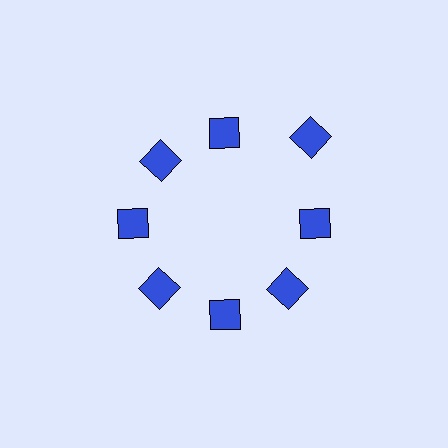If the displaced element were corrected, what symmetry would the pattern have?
It would have 8-fold rotational symmetry — the pattern would map onto itself every 45 degrees.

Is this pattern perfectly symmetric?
No. The 8 blue diamonds are arranged in a ring, but one element near the 2 o'clock position is pushed outward from the center, breaking the 8-fold rotational symmetry.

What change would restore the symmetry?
The symmetry would be restored by moving it inward, back onto the ring so that all 8 diamonds sit at equal angles and equal distance from the center.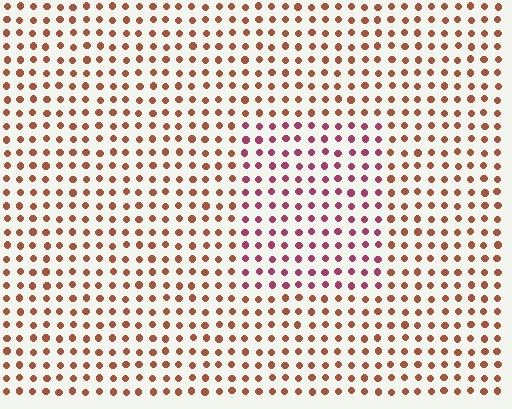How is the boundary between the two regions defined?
The boundary is defined purely by a slight shift in hue (about 40 degrees). Spacing, size, and orientation are identical on both sides.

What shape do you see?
I see a rectangle.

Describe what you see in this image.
The image is filled with small brown elements in a uniform arrangement. A rectangle-shaped region is visible where the elements are tinted to a slightly different hue, forming a subtle color boundary.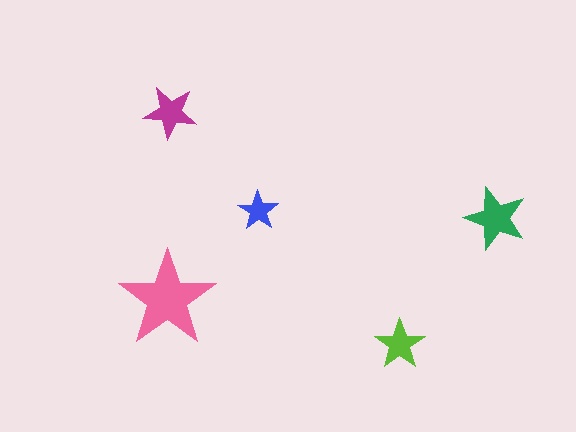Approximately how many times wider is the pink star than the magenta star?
About 2 times wider.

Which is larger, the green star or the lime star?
The green one.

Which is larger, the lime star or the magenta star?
The magenta one.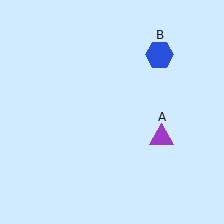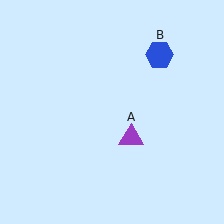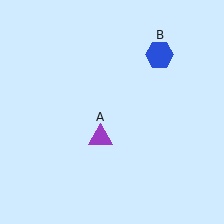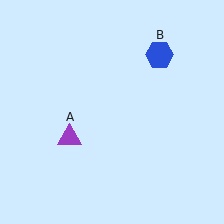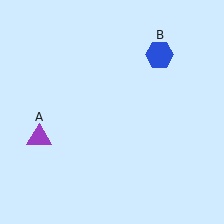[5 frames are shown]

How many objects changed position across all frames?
1 object changed position: purple triangle (object A).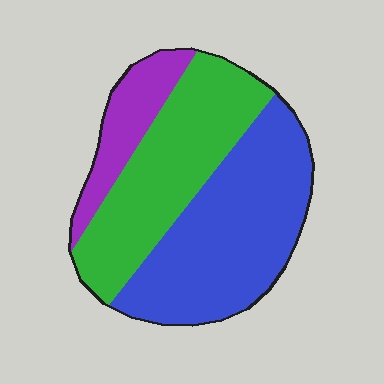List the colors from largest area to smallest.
From largest to smallest: blue, green, purple.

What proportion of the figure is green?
Green covers about 40% of the figure.